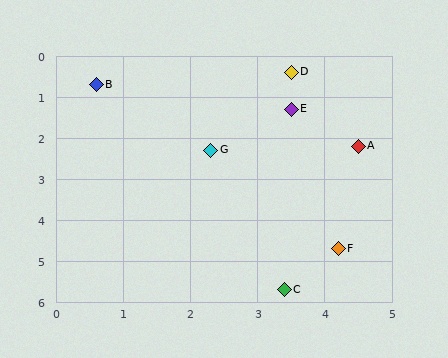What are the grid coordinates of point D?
Point D is at approximately (3.5, 0.4).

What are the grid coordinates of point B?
Point B is at approximately (0.6, 0.7).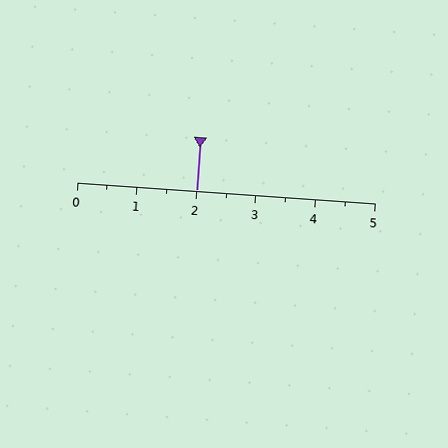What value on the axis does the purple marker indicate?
The marker indicates approximately 2.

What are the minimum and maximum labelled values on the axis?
The axis runs from 0 to 5.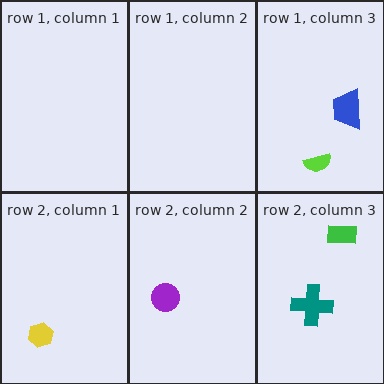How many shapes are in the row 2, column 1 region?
1.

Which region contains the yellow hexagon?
The row 2, column 1 region.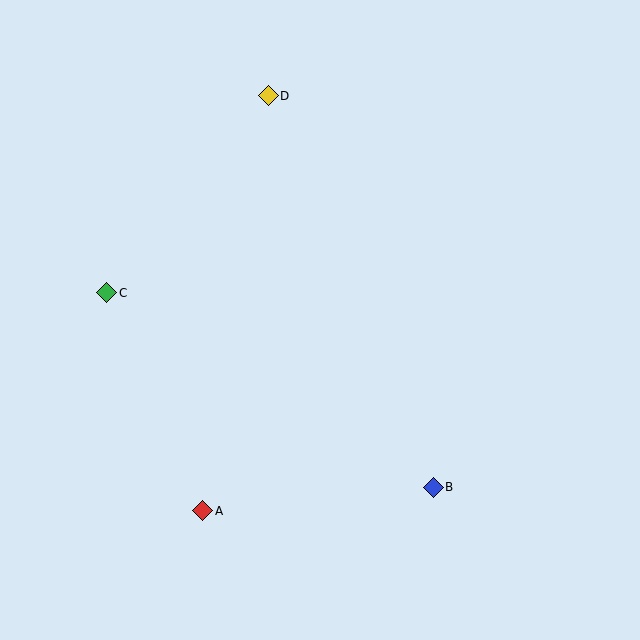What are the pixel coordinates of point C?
Point C is at (107, 293).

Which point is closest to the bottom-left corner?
Point A is closest to the bottom-left corner.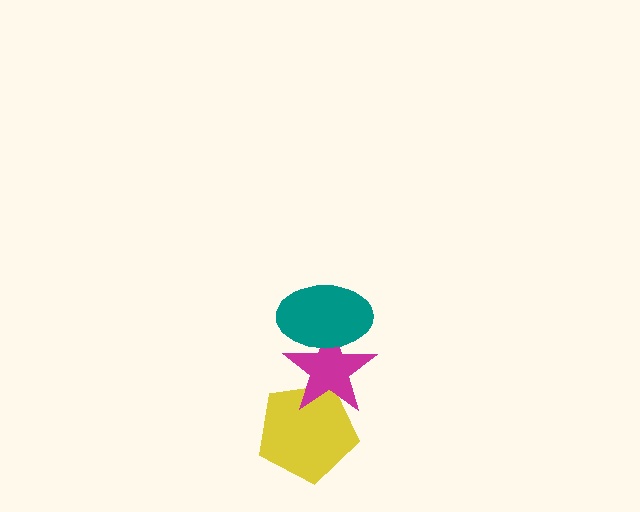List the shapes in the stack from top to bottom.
From top to bottom: the teal ellipse, the magenta star, the yellow pentagon.